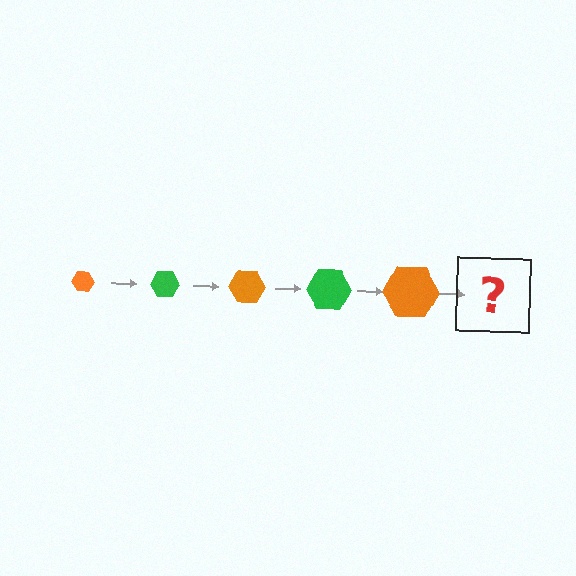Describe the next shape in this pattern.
It should be a green hexagon, larger than the previous one.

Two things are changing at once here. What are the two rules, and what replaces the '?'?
The two rules are that the hexagon grows larger each step and the color cycles through orange and green. The '?' should be a green hexagon, larger than the previous one.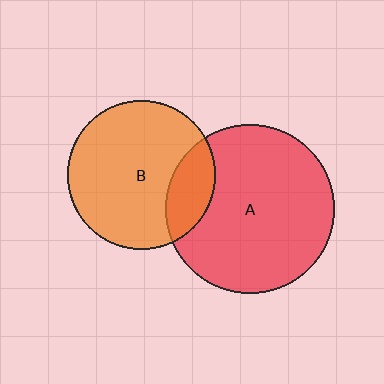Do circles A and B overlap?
Yes.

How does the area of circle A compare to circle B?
Approximately 1.3 times.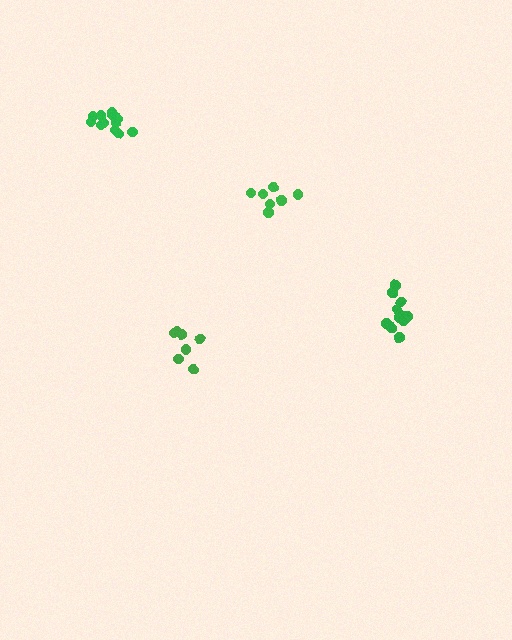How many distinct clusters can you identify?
There are 4 distinct clusters.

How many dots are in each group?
Group 1: 13 dots, Group 2: 12 dots, Group 3: 7 dots, Group 4: 7 dots (39 total).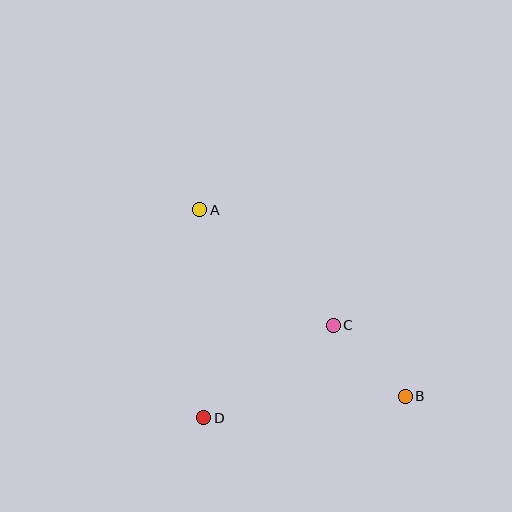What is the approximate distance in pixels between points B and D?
The distance between B and D is approximately 203 pixels.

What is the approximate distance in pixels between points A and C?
The distance between A and C is approximately 177 pixels.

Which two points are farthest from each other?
Points A and B are farthest from each other.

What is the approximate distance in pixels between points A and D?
The distance between A and D is approximately 208 pixels.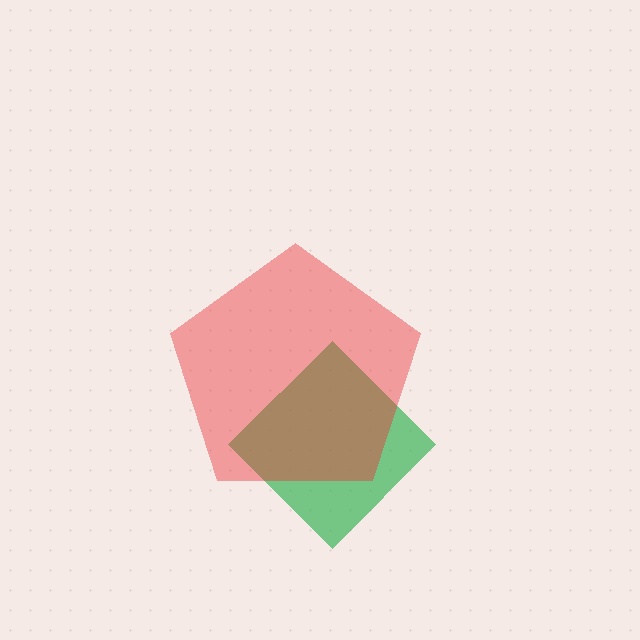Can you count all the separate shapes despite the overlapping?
Yes, there are 2 separate shapes.